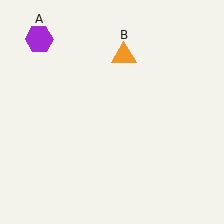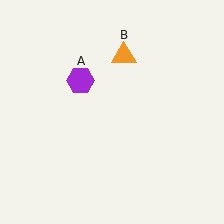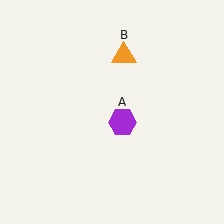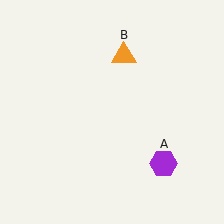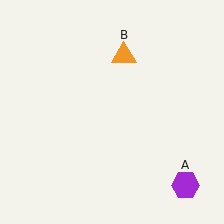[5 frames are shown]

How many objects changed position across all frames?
1 object changed position: purple hexagon (object A).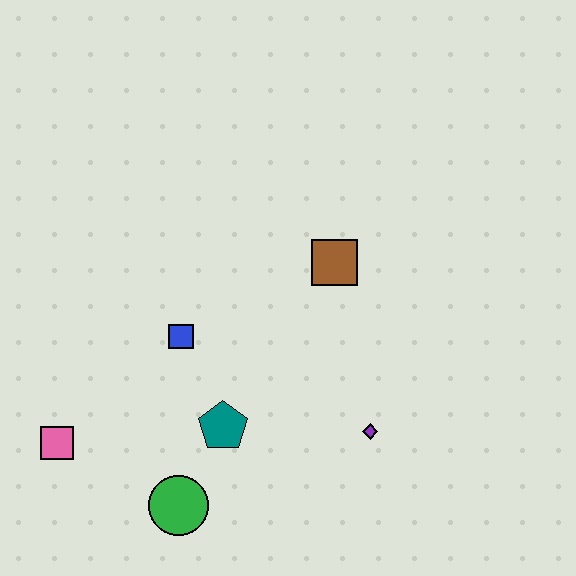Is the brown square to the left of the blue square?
No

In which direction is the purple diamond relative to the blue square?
The purple diamond is to the right of the blue square.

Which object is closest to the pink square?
The green circle is closest to the pink square.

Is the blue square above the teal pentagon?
Yes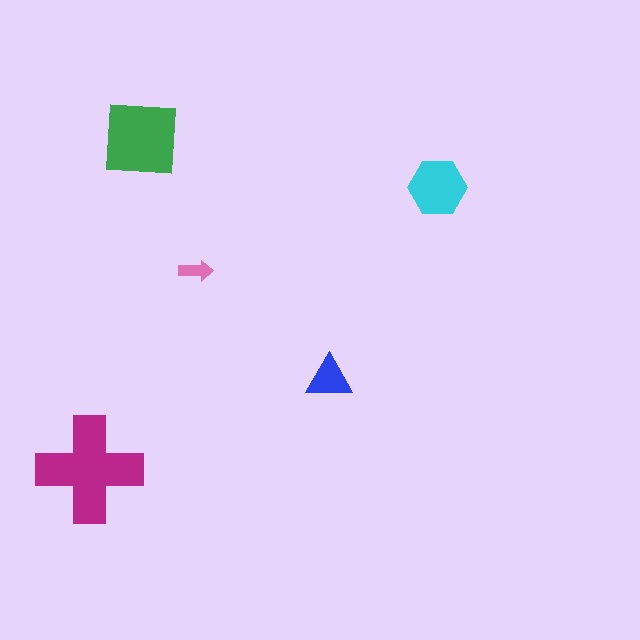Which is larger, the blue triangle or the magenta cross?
The magenta cross.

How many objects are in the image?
There are 5 objects in the image.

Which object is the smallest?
The pink arrow.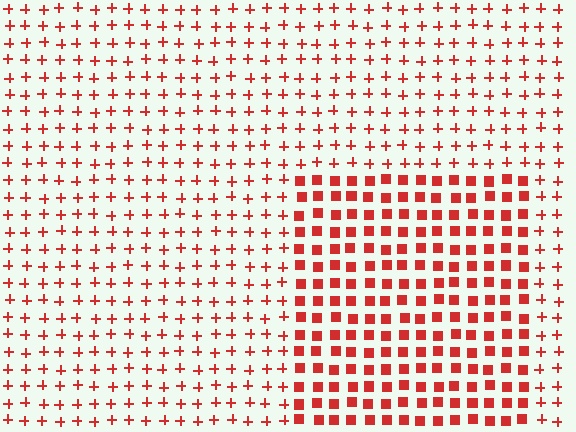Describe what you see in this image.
The image is filled with small red elements arranged in a uniform grid. A rectangle-shaped region contains squares, while the surrounding area contains plus signs. The boundary is defined purely by the change in element shape.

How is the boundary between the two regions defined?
The boundary is defined by a change in element shape: squares inside vs. plus signs outside. All elements share the same color and spacing.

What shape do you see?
I see a rectangle.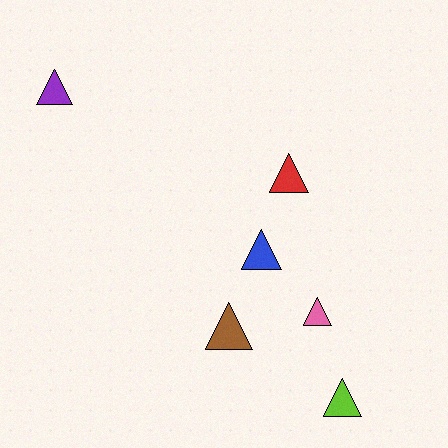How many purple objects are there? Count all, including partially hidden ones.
There is 1 purple object.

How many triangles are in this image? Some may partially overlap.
There are 6 triangles.